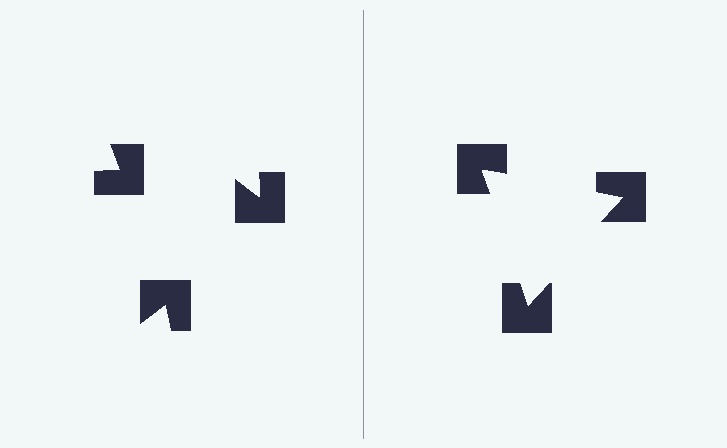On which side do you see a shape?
An illusory triangle appears on the right side. On the left side the wedge cuts are rotated, so no coherent shape forms.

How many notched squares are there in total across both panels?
6 — 3 on each side.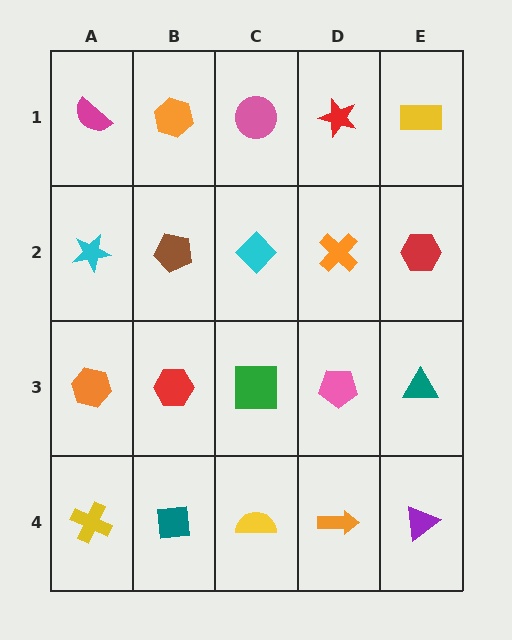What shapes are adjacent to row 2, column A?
A magenta semicircle (row 1, column A), an orange hexagon (row 3, column A), a brown pentagon (row 2, column B).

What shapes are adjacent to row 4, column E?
A teal triangle (row 3, column E), an orange arrow (row 4, column D).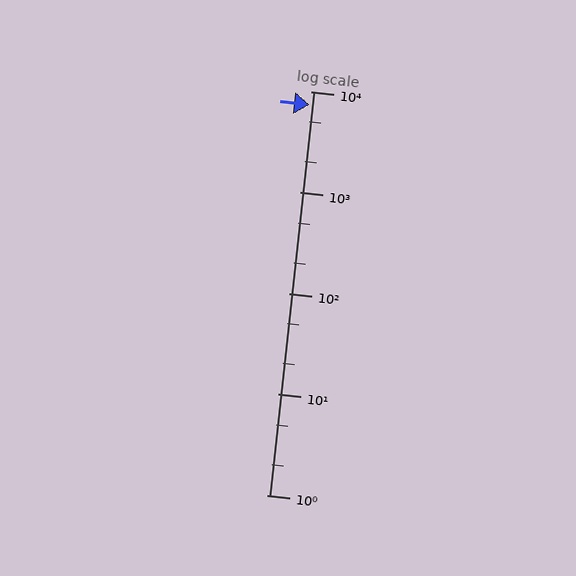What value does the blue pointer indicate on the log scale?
The pointer indicates approximately 7400.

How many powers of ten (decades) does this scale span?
The scale spans 4 decades, from 1 to 10000.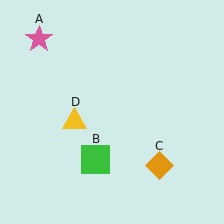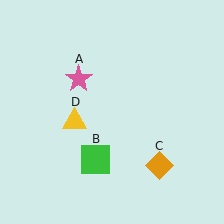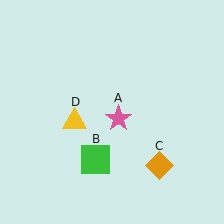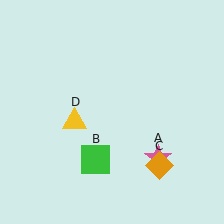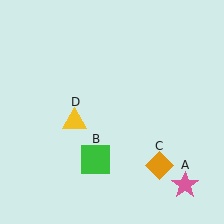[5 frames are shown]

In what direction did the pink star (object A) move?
The pink star (object A) moved down and to the right.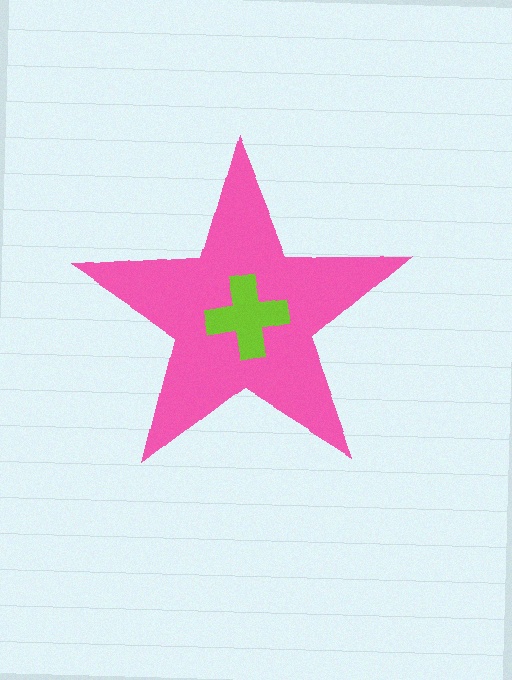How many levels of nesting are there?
2.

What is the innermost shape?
The lime cross.